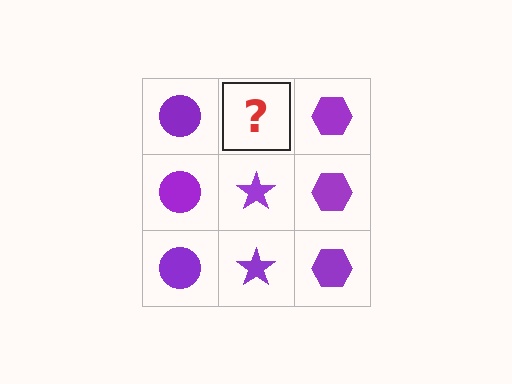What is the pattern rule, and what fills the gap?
The rule is that each column has a consistent shape. The gap should be filled with a purple star.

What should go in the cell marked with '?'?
The missing cell should contain a purple star.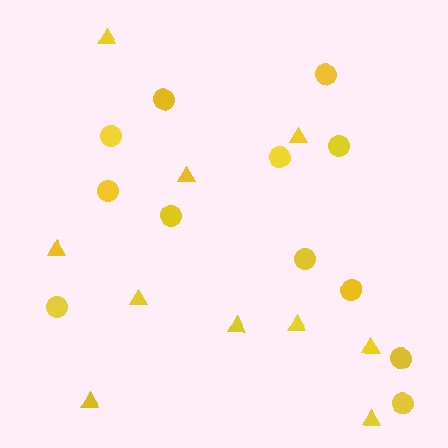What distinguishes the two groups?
There are 2 groups: one group of circles (12) and one group of triangles (10).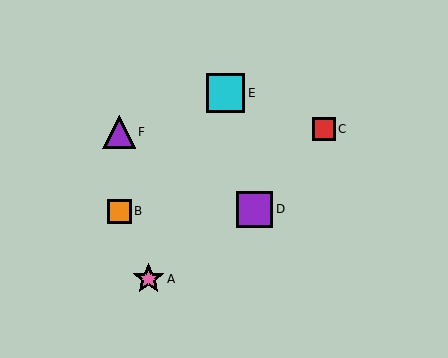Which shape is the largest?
The cyan square (labeled E) is the largest.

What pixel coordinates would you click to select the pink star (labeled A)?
Click at (149, 279) to select the pink star A.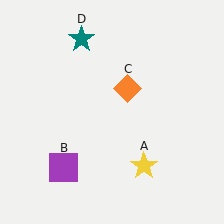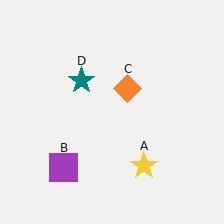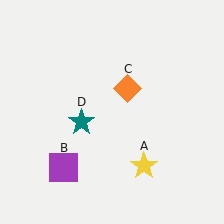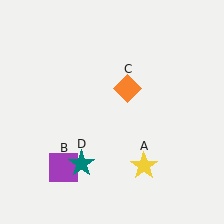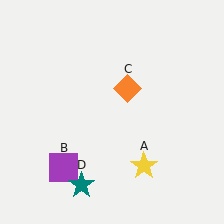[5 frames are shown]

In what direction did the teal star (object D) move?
The teal star (object D) moved down.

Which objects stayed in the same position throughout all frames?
Yellow star (object A) and purple square (object B) and orange diamond (object C) remained stationary.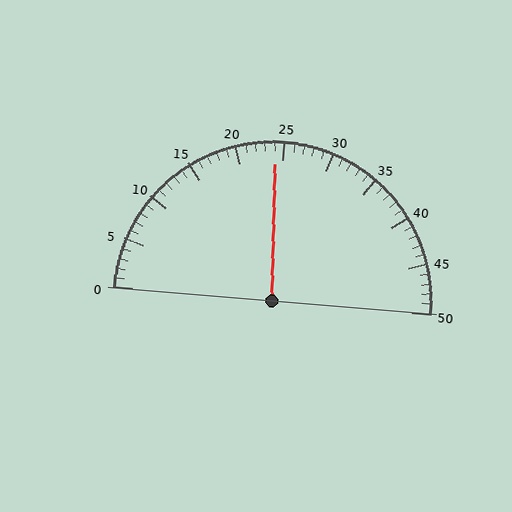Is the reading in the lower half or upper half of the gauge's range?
The reading is in the lower half of the range (0 to 50).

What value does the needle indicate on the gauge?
The needle indicates approximately 24.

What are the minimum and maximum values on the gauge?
The gauge ranges from 0 to 50.